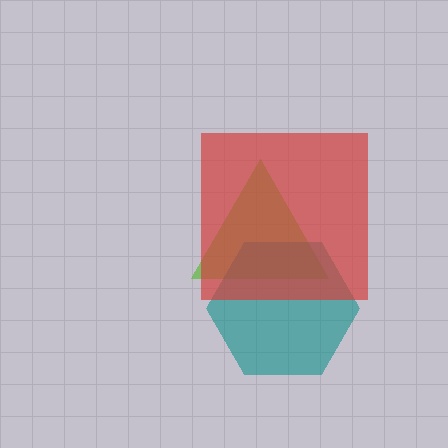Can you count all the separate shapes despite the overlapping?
Yes, there are 3 separate shapes.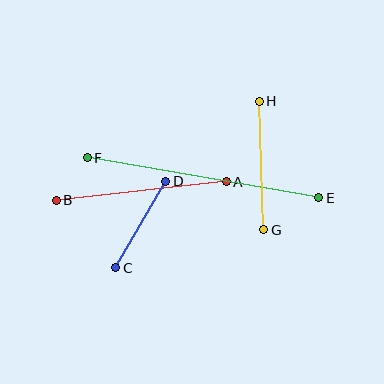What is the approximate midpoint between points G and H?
The midpoint is at approximately (262, 165) pixels.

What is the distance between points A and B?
The distance is approximately 171 pixels.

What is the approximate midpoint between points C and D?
The midpoint is at approximately (141, 225) pixels.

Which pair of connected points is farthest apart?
Points E and F are farthest apart.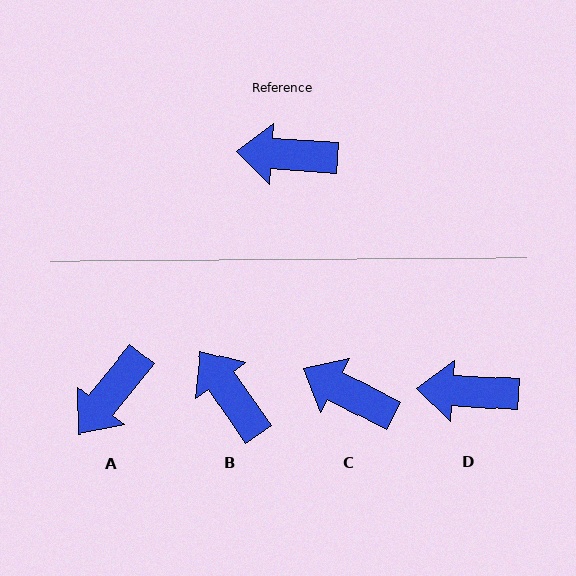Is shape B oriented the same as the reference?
No, it is off by about 51 degrees.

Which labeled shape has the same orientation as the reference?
D.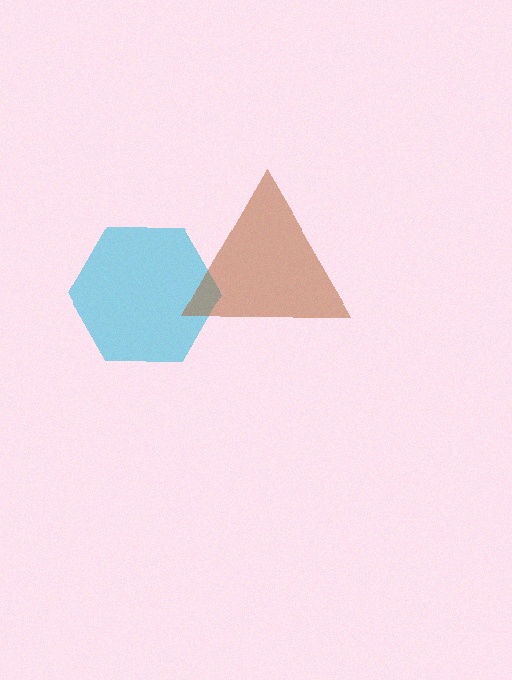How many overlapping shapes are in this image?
There are 2 overlapping shapes in the image.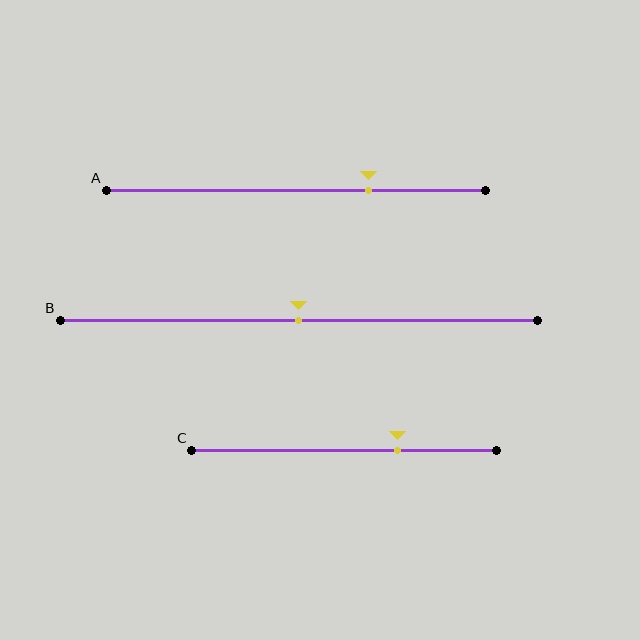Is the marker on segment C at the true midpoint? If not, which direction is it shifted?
No, the marker on segment C is shifted to the right by about 17% of the segment length.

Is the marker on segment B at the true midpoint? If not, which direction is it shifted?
Yes, the marker on segment B is at the true midpoint.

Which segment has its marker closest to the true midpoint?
Segment B has its marker closest to the true midpoint.